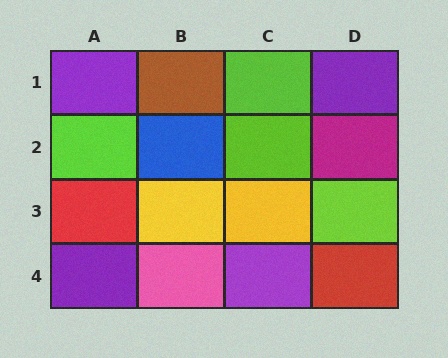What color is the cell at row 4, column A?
Purple.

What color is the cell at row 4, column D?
Red.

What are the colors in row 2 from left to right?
Lime, blue, lime, magenta.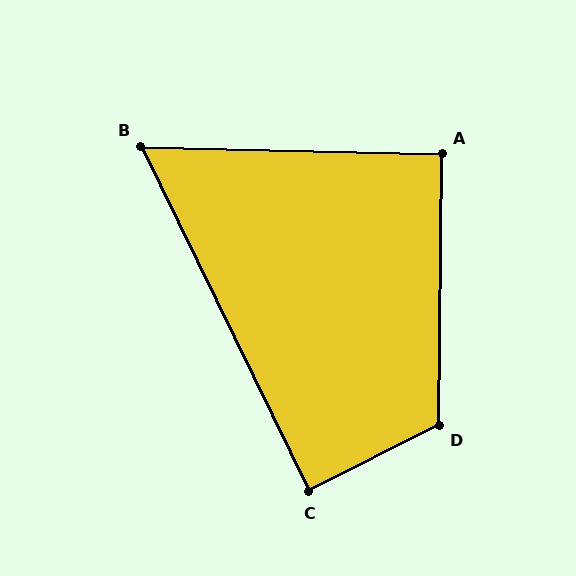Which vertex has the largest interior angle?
D, at approximately 117 degrees.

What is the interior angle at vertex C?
Approximately 89 degrees (approximately right).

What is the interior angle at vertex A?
Approximately 91 degrees (approximately right).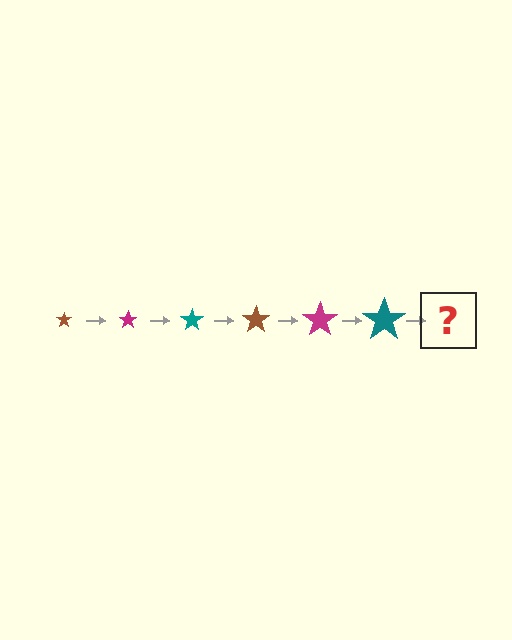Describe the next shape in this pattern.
It should be a brown star, larger than the previous one.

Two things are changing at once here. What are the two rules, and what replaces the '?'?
The two rules are that the star grows larger each step and the color cycles through brown, magenta, and teal. The '?' should be a brown star, larger than the previous one.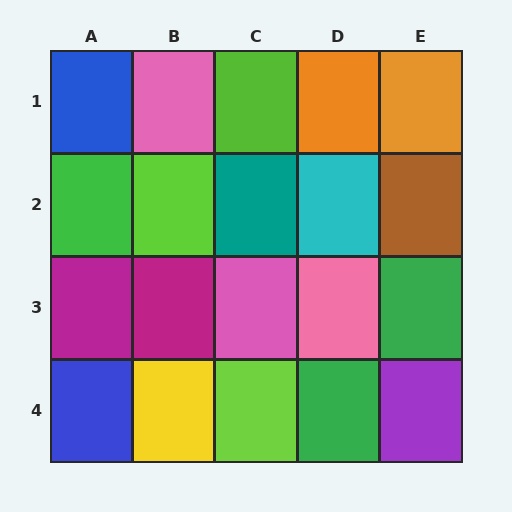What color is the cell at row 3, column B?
Magenta.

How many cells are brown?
1 cell is brown.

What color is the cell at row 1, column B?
Pink.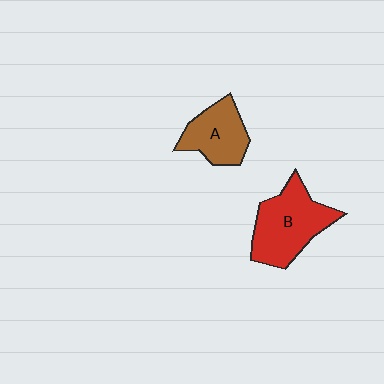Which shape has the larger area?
Shape B (red).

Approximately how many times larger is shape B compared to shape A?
Approximately 1.4 times.